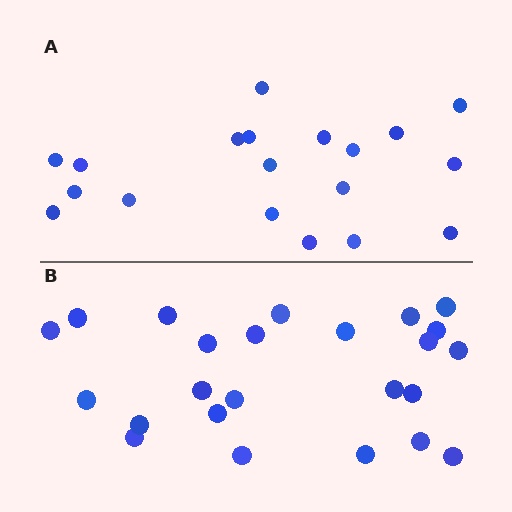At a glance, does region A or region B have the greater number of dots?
Region B (the bottom region) has more dots.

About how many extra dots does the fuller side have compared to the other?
Region B has about 5 more dots than region A.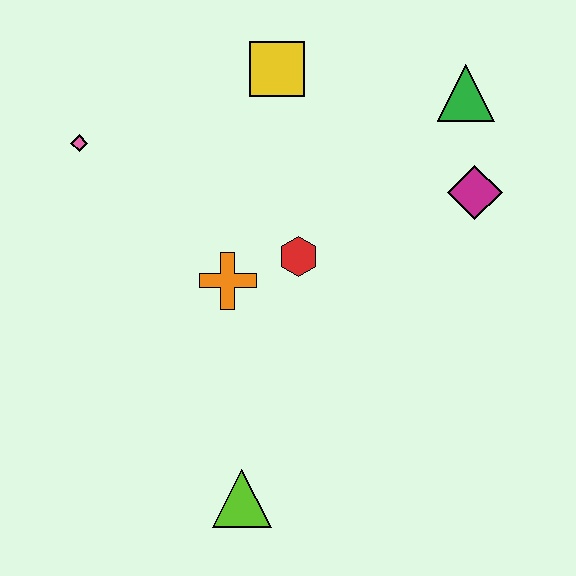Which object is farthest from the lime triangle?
The green triangle is farthest from the lime triangle.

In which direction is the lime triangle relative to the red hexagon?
The lime triangle is below the red hexagon.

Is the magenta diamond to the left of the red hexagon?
No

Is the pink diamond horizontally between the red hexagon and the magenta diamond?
No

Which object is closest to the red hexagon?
The orange cross is closest to the red hexagon.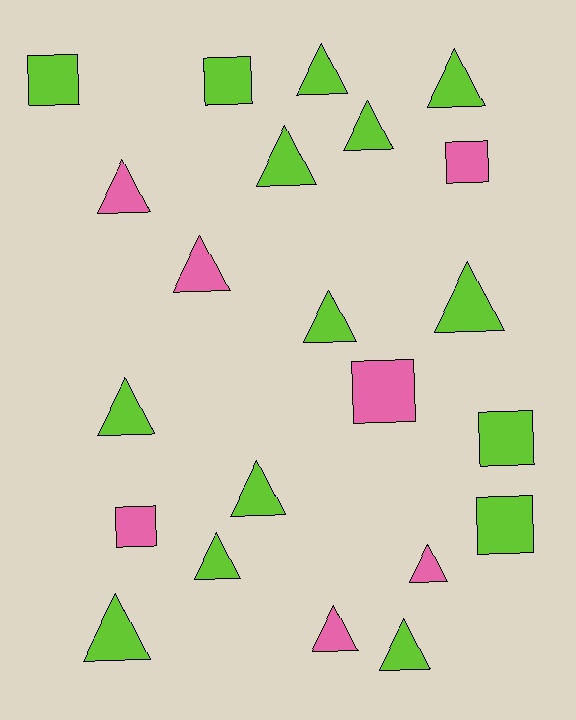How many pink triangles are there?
There are 4 pink triangles.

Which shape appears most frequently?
Triangle, with 15 objects.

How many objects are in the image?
There are 22 objects.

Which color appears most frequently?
Lime, with 15 objects.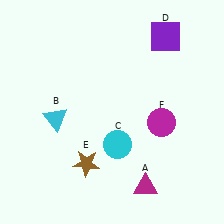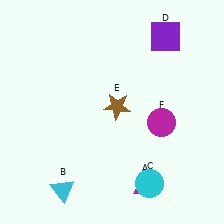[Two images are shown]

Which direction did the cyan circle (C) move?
The cyan circle (C) moved down.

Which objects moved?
The objects that moved are: the cyan triangle (B), the cyan circle (C), the brown star (E).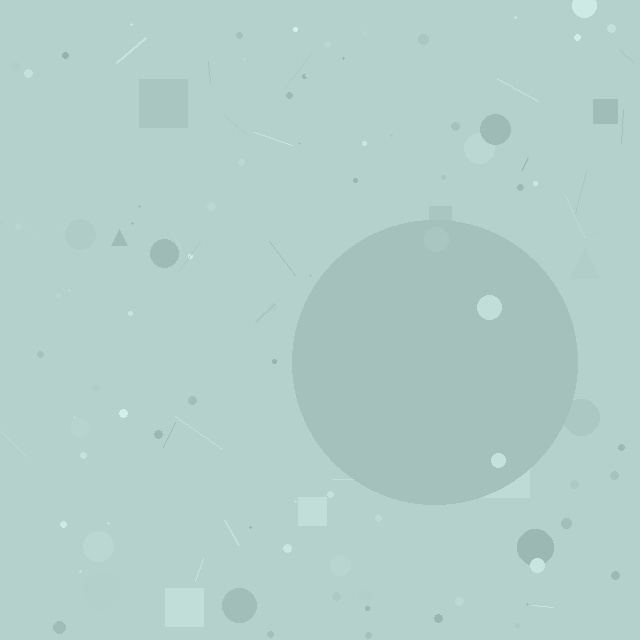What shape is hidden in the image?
A circle is hidden in the image.